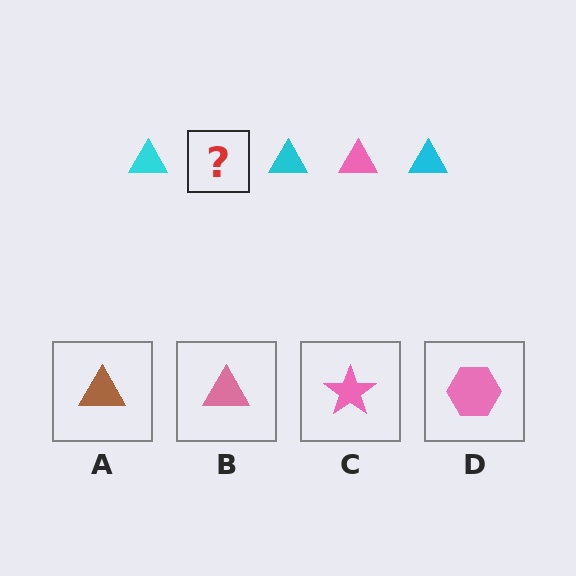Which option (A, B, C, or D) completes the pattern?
B.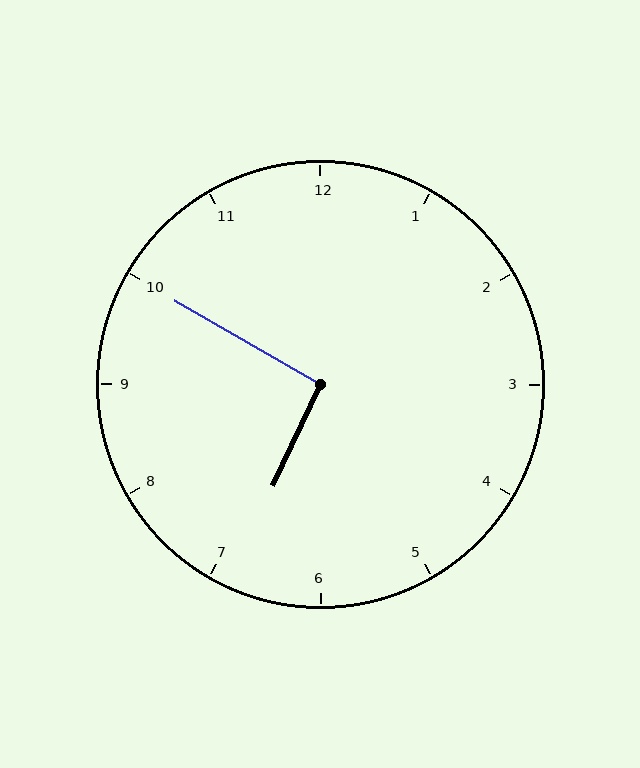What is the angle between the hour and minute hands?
Approximately 95 degrees.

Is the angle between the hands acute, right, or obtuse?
It is right.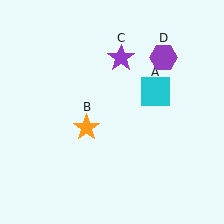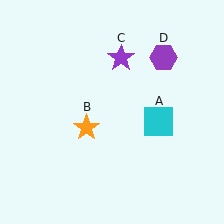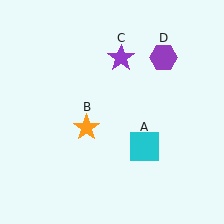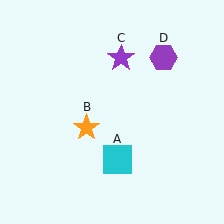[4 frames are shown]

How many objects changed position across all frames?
1 object changed position: cyan square (object A).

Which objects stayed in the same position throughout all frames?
Orange star (object B) and purple star (object C) and purple hexagon (object D) remained stationary.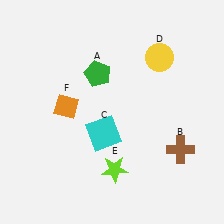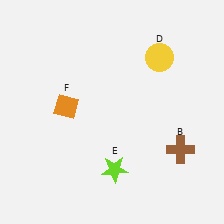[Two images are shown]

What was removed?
The green pentagon (A), the cyan square (C) were removed in Image 2.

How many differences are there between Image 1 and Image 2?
There are 2 differences between the two images.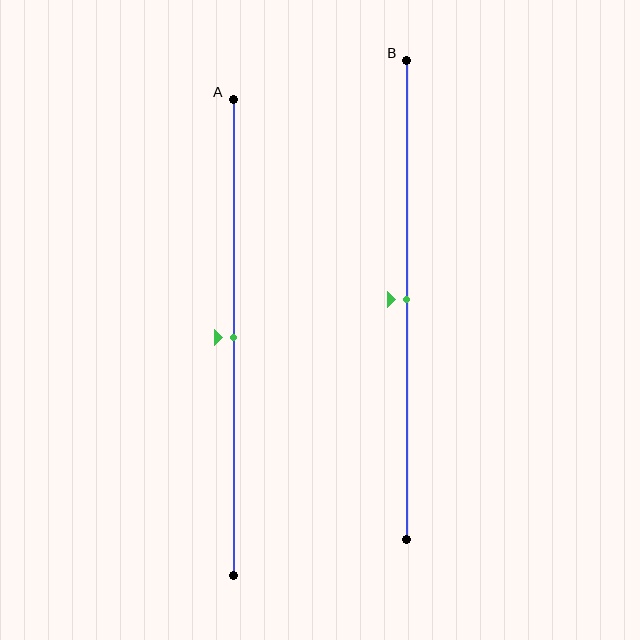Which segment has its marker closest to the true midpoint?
Segment A has its marker closest to the true midpoint.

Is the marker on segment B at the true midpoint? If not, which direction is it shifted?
Yes, the marker on segment B is at the true midpoint.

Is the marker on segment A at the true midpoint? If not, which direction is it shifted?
Yes, the marker on segment A is at the true midpoint.